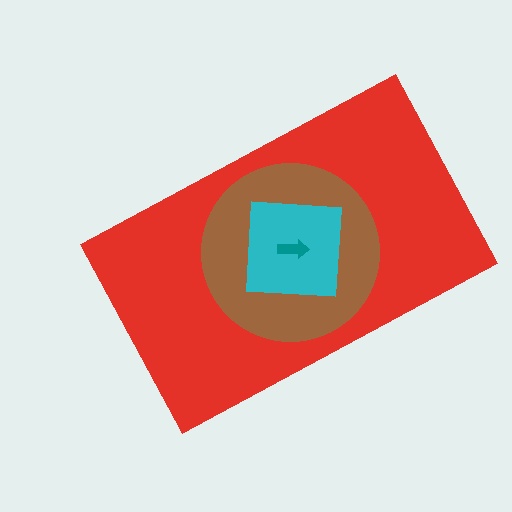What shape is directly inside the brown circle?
The cyan square.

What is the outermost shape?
The red rectangle.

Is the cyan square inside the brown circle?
Yes.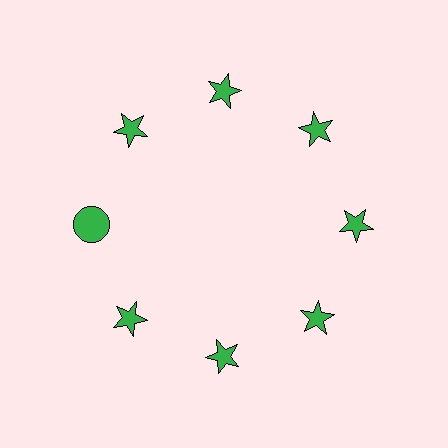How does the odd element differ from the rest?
It has a different shape: circle instead of star.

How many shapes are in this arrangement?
There are 8 shapes arranged in a ring pattern.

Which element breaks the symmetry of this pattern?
The green circle at roughly the 9 o'clock position breaks the symmetry. All other shapes are green stars.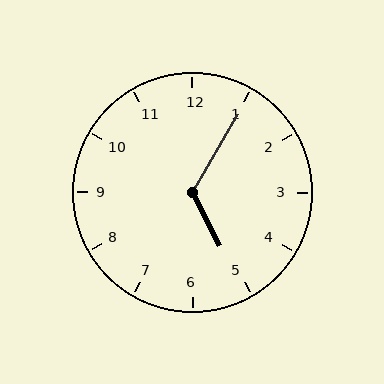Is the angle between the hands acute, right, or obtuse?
It is obtuse.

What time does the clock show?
5:05.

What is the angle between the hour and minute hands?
Approximately 122 degrees.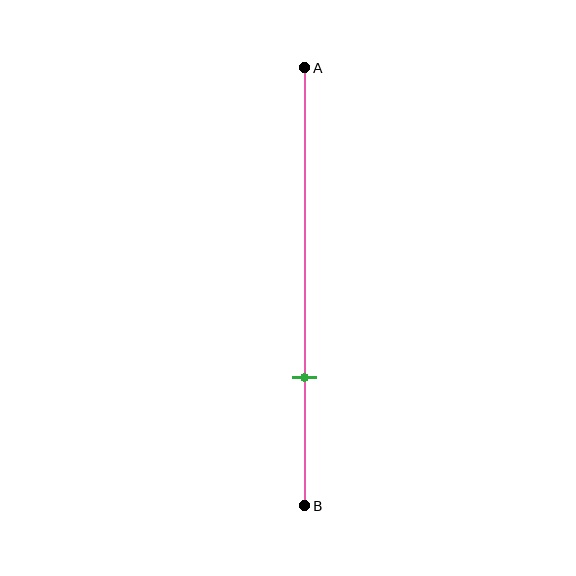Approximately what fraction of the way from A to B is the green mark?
The green mark is approximately 70% of the way from A to B.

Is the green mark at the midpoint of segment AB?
No, the mark is at about 70% from A, not at the 50% midpoint.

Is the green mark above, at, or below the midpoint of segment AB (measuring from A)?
The green mark is below the midpoint of segment AB.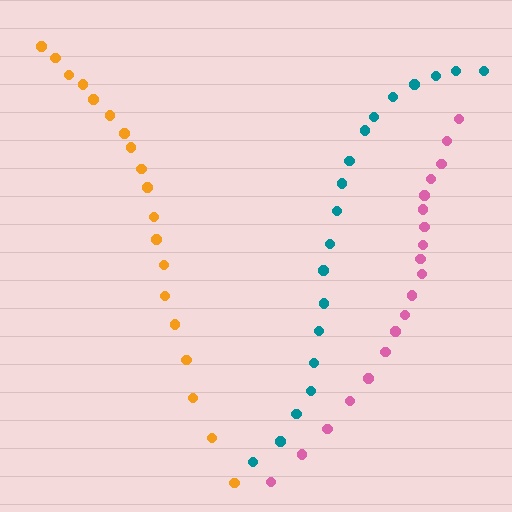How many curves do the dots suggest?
There are 3 distinct paths.